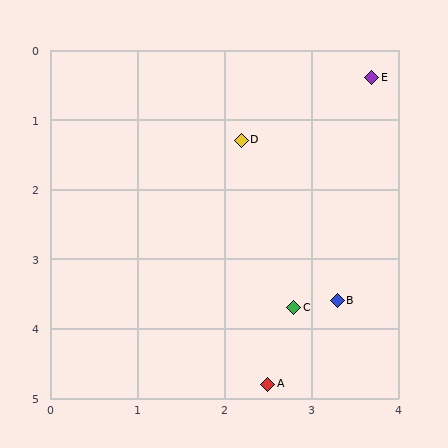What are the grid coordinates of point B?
Point B is at approximately (3.3, 3.6).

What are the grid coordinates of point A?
Point A is at approximately (2.5, 4.8).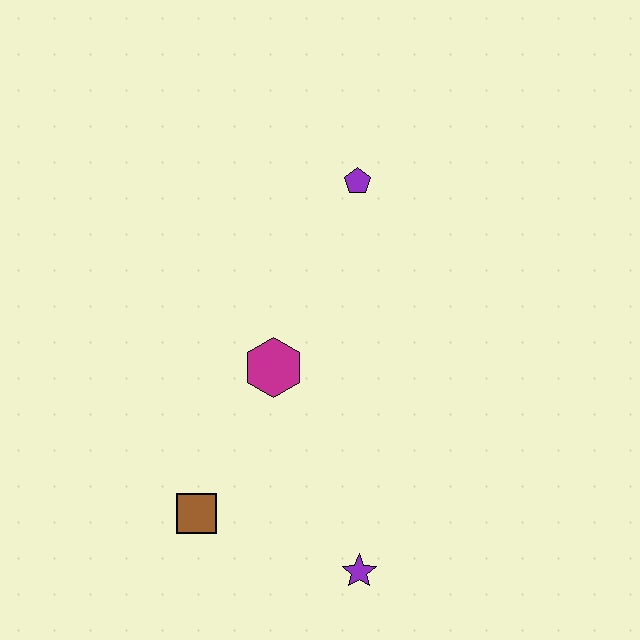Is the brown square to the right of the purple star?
No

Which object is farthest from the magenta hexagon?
The purple star is farthest from the magenta hexagon.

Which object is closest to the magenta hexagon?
The brown square is closest to the magenta hexagon.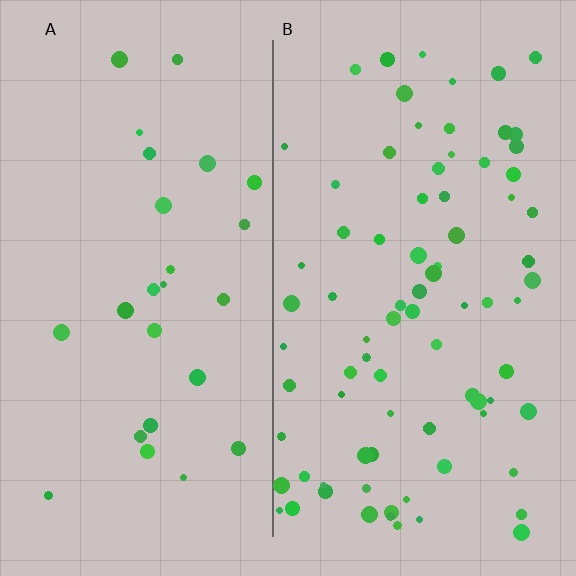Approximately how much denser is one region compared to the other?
Approximately 3.1× — region B over region A.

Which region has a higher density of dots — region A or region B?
B (the right).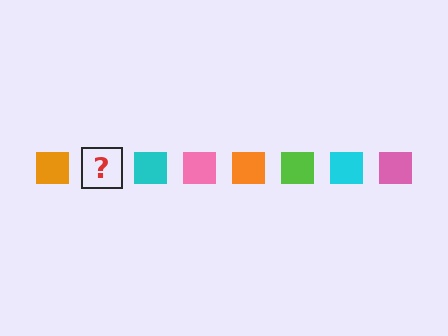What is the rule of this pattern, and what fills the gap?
The rule is that the pattern cycles through orange, lime, cyan, pink squares. The gap should be filled with a lime square.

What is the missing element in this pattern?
The missing element is a lime square.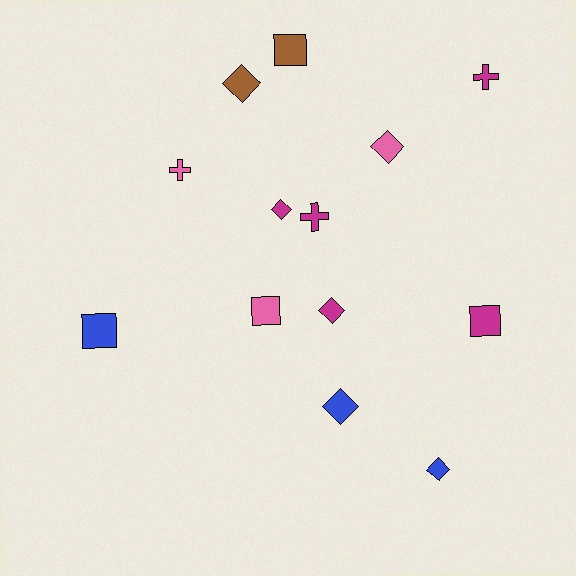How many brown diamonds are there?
There is 1 brown diamond.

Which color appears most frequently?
Magenta, with 5 objects.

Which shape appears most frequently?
Diamond, with 6 objects.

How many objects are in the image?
There are 13 objects.